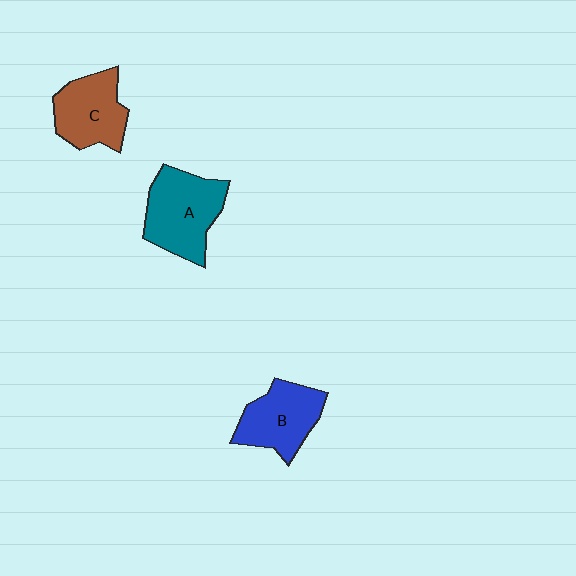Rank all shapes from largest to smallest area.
From largest to smallest: A (teal), B (blue), C (brown).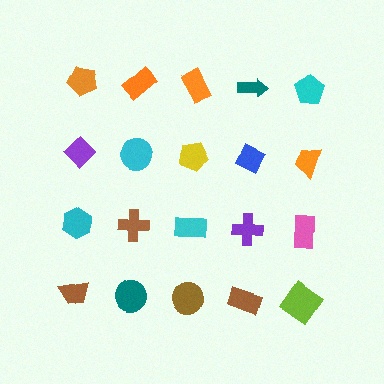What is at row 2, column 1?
A purple diamond.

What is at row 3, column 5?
A pink rectangle.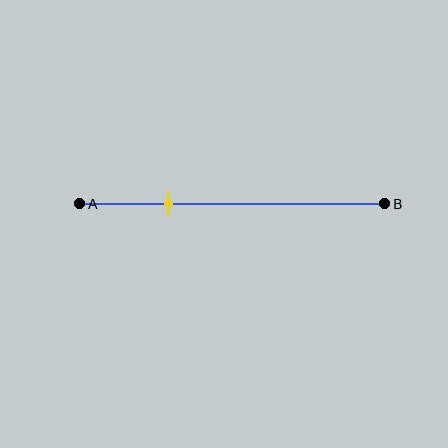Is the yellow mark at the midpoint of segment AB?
No, the mark is at about 30% from A, not at the 50% midpoint.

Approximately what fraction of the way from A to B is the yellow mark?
The yellow mark is approximately 30% of the way from A to B.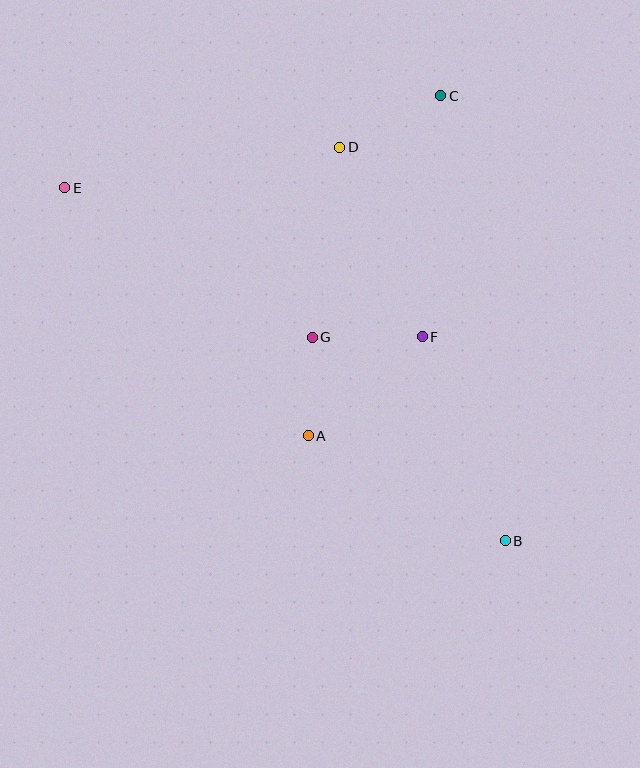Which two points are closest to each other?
Points A and G are closest to each other.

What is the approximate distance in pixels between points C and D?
The distance between C and D is approximately 113 pixels.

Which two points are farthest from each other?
Points B and E are farthest from each other.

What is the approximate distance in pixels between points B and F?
The distance between B and F is approximately 220 pixels.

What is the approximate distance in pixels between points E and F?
The distance between E and F is approximately 387 pixels.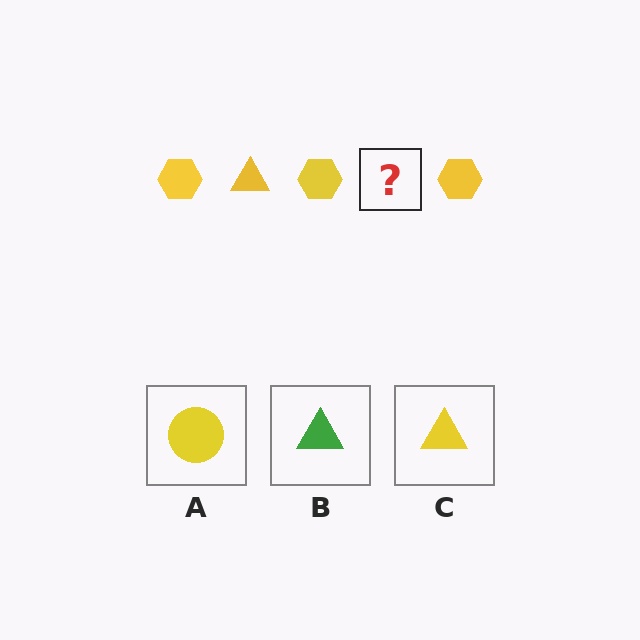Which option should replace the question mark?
Option C.